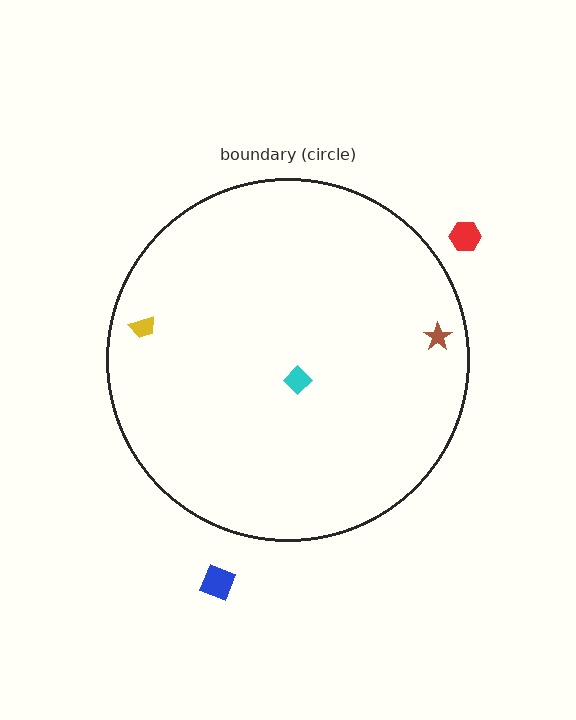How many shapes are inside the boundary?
3 inside, 2 outside.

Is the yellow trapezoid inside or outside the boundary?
Inside.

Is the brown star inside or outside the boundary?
Inside.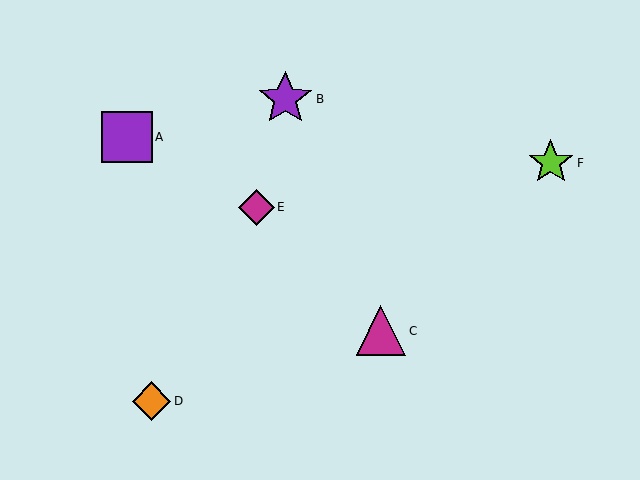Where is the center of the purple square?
The center of the purple square is at (127, 137).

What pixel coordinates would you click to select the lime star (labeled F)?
Click at (551, 163) to select the lime star F.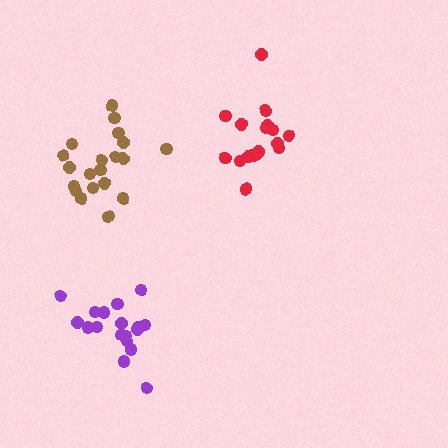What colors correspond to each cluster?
The clusters are colored: purple, red, brown.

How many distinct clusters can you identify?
There are 3 distinct clusters.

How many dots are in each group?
Group 1: 18 dots, Group 2: 17 dots, Group 3: 20 dots (55 total).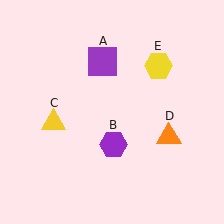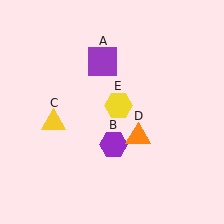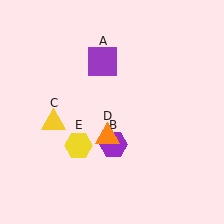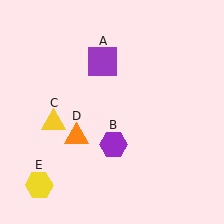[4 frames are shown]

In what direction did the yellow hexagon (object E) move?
The yellow hexagon (object E) moved down and to the left.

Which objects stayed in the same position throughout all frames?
Purple square (object A) and purple hexagon (object B) and yellow triangle (object C) remained stationary.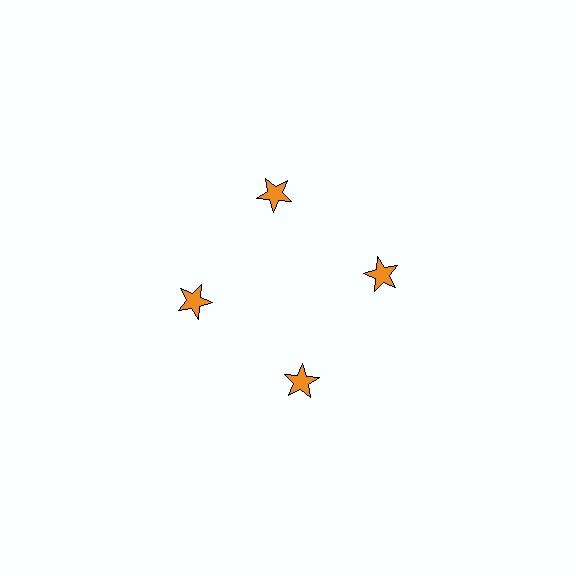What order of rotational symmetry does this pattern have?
This pattern has 4-fold rotational symmetry.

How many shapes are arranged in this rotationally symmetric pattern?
There are 4 shapes, arranged in 4 groups of 1.